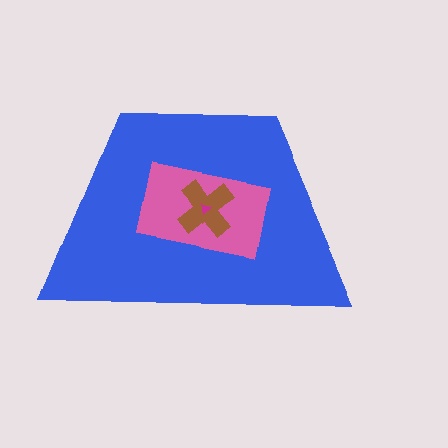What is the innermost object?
The magenta triangle.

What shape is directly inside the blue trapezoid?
The pink rectangle.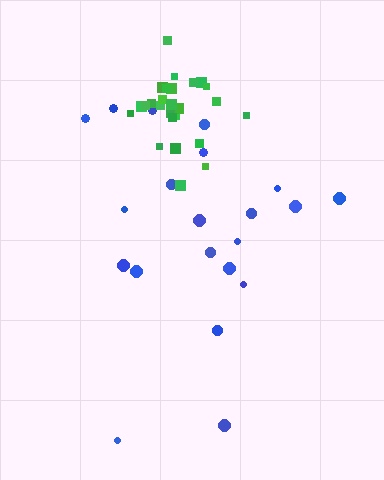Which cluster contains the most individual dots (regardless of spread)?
Green (26).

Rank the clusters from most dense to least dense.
green, blue.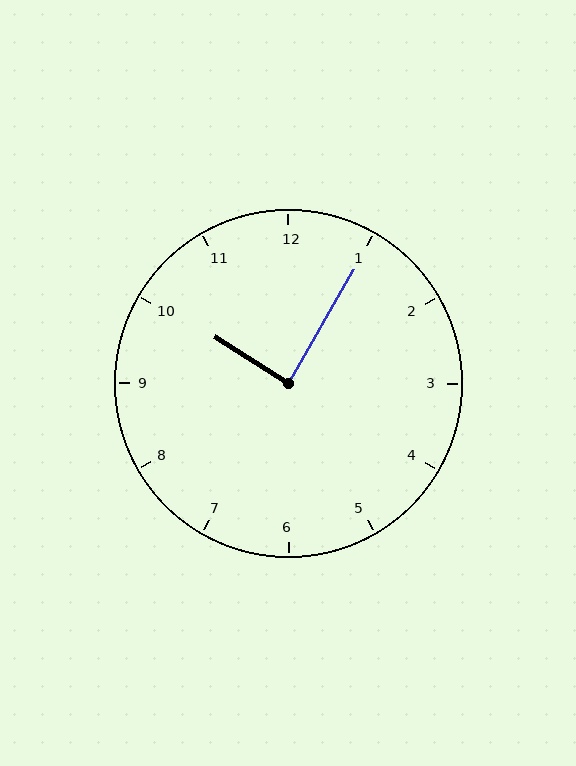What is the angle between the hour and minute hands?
Approximately 88 degrees.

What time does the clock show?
10:05.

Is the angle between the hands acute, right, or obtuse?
It is right.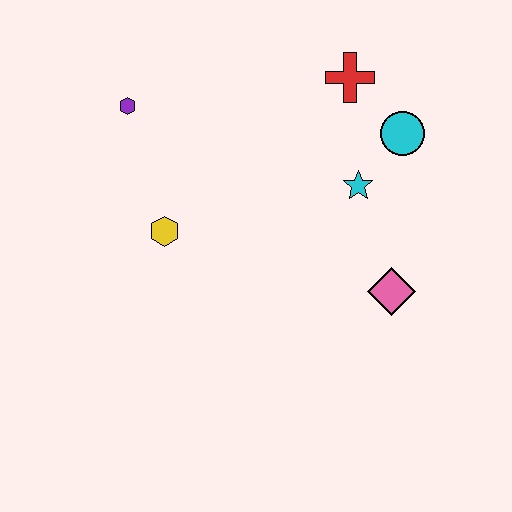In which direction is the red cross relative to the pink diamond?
The red cross is above the pink diamond.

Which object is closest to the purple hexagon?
The yellow hexagon is closest to the purple hexagon.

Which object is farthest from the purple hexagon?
The pink diamond is farthest from the purple hexagon.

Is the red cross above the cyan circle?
Yes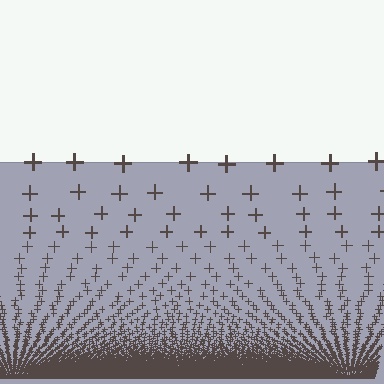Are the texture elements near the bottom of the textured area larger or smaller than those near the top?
Smaller. The gradient is inverted — elements near the bottom are smaller and denser.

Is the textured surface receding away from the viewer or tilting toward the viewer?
The surface appears to tilt toward the viewer. Texture elements get larger and sparser toward the top.